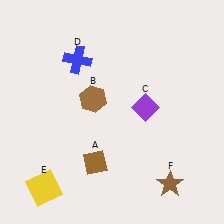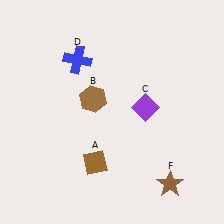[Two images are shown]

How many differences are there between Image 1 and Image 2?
There is 1 difference between the two images.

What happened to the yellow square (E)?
The yellow square (E) was removed in Image 2. It was in the bottom-left area of Image 1.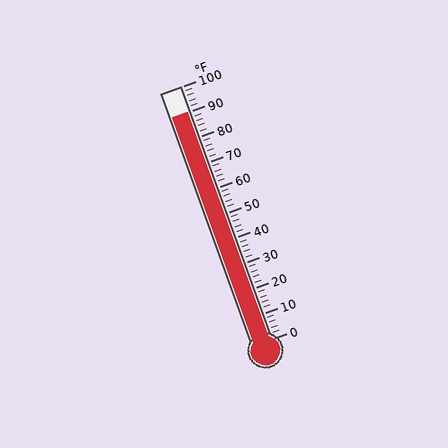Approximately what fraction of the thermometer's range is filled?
The thermometer is filled to approximately 90% of its range.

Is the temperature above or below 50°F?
The temperature is above 50°F.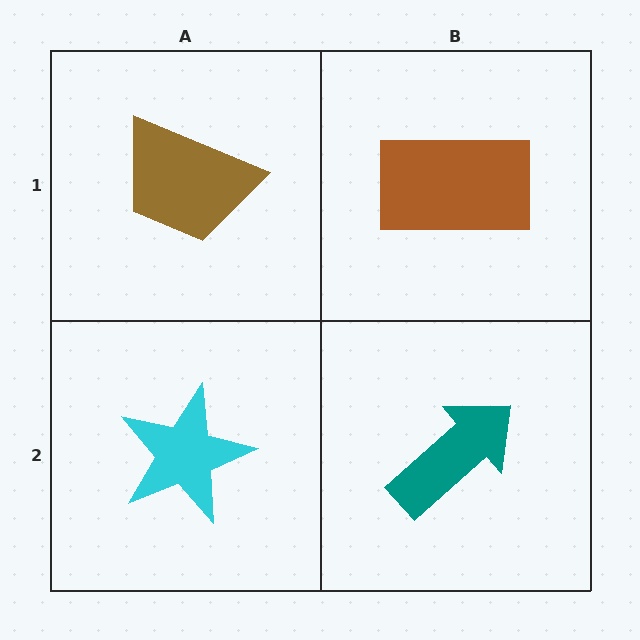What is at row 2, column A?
A cyan star.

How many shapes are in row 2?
2 shapes.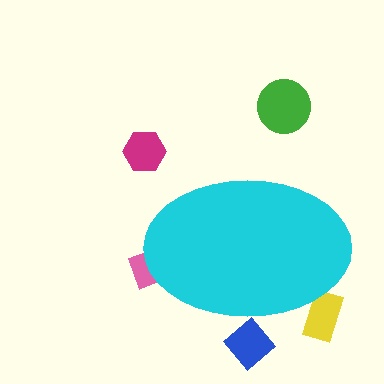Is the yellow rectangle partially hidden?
Yes, the yellow rectangle is partially hidden behind the cyan ellipse.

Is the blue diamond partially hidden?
Yes, the blue diamond is partially hidden behind the cyan ellipse.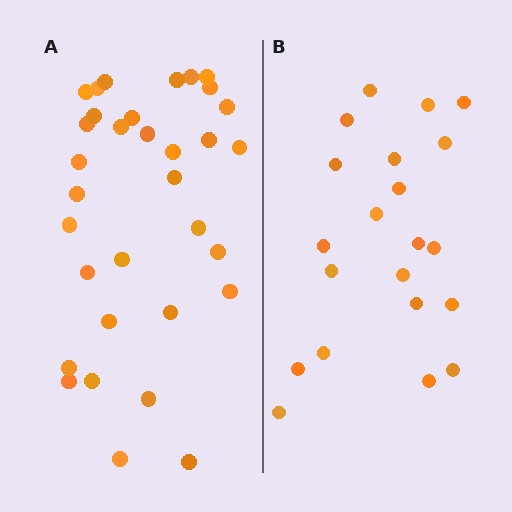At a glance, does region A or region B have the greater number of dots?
Region A (the left region) has more dots.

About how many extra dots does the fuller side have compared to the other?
Region A has roughly 12 or so more dots than region B.